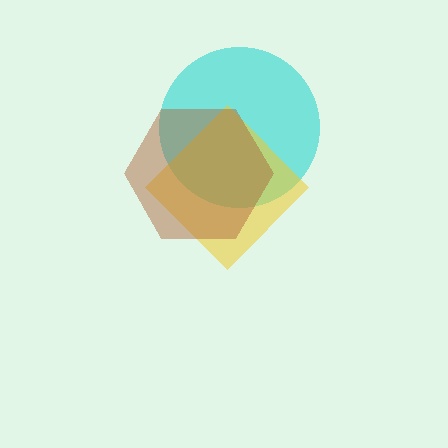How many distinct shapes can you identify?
There are 3 distinct shapes: a cyan circle, a yellow diamond, a brown hexagon.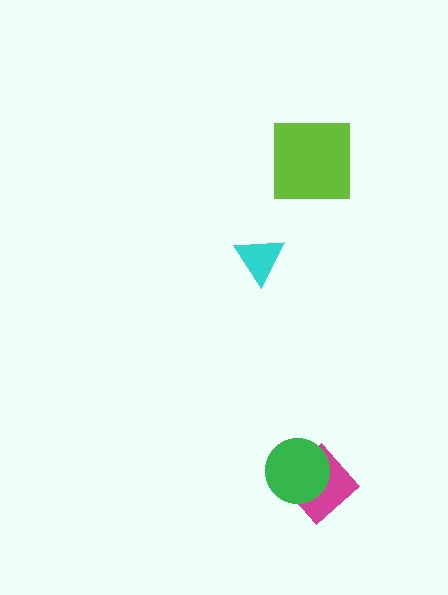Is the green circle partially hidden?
No, no other shape covers it.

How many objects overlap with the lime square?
0 objects overlap with the lime square.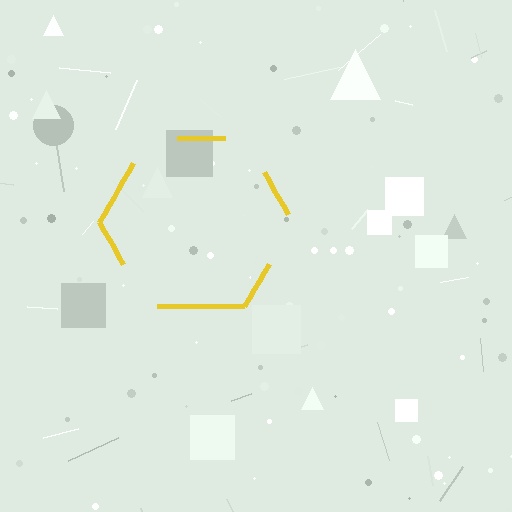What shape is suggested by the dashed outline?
The dashed outline suggests a hexagon.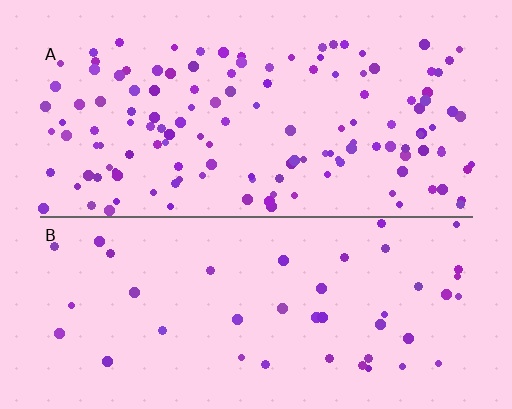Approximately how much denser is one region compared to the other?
Approximately 3.2× — region A over region B.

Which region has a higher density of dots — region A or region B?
A (the top).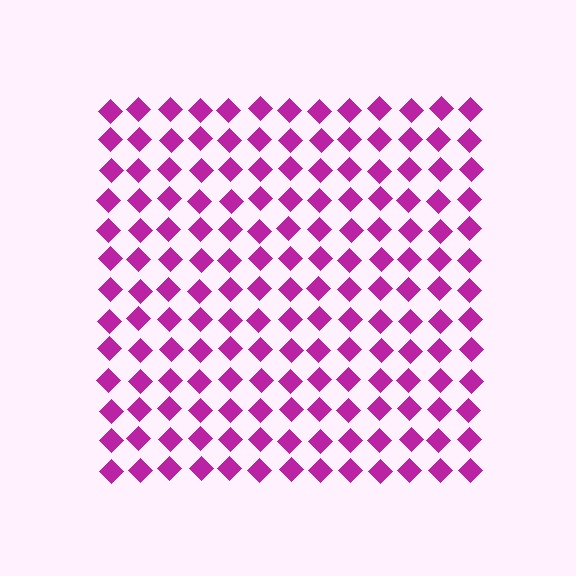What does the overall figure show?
The overall figure shows a square.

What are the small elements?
The small elements are diamonds.